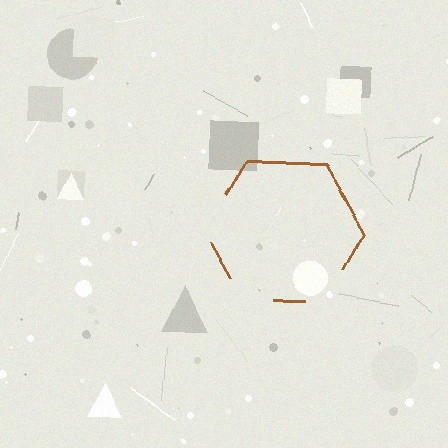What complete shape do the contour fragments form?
The contour fragments form a hexagon.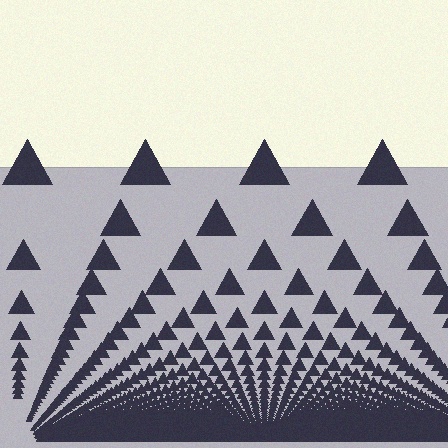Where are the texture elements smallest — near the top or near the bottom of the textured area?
Near the bottom.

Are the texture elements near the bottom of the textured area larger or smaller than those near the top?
Smaller. The gradient is inverted — elements near the bottom are smaller and denser.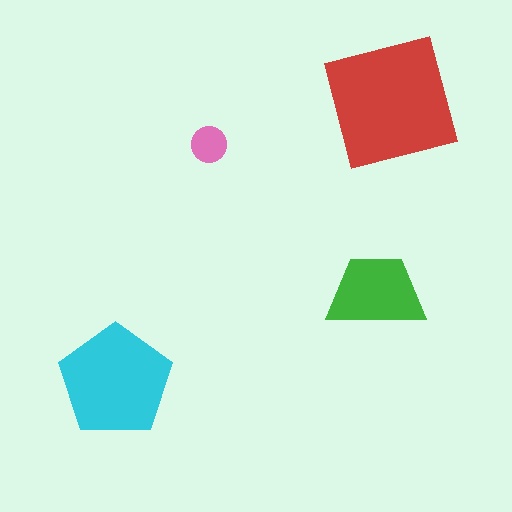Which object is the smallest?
The pink circle.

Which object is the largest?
The red square.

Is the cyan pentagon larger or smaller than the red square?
Smaller.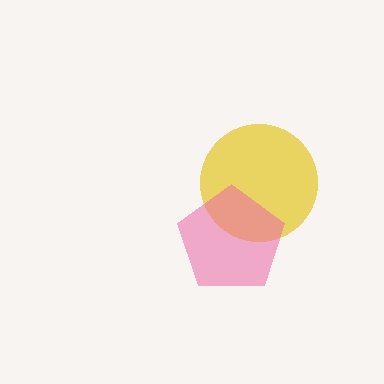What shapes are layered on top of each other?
The layered shapes are: a yellow circle, a pink pentagon.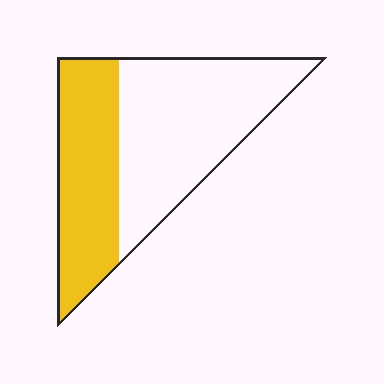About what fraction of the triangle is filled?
About two fifths (2/5).